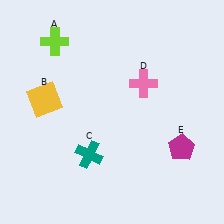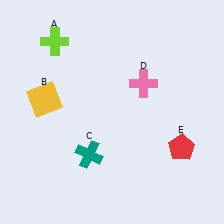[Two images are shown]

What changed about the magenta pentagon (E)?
In Image 1, E is magenta. In Image 2, it changed to red.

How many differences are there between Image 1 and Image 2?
There is 1 difference between the two images.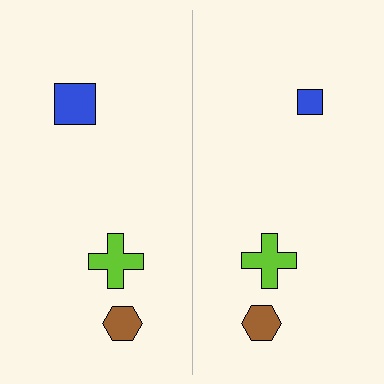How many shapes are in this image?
There are 6 shapes in this image.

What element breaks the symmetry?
The blue square on the right side has a different size than its mirror counterpart.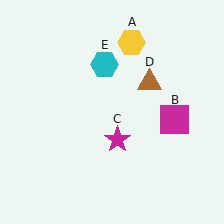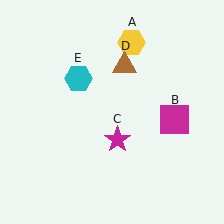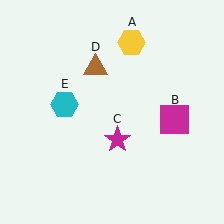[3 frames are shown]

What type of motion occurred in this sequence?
The brown triangle (object D), cyan hexagon (object E) rotated counterclockwise around the center of the scene.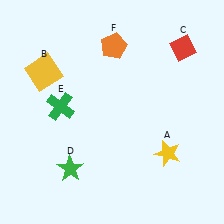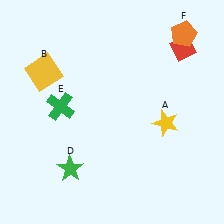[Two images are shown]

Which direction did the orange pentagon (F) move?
The orange pentagon (F) moved right.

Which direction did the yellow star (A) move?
The yellow star (A) moved up.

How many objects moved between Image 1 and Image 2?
2 objects moved between the two images.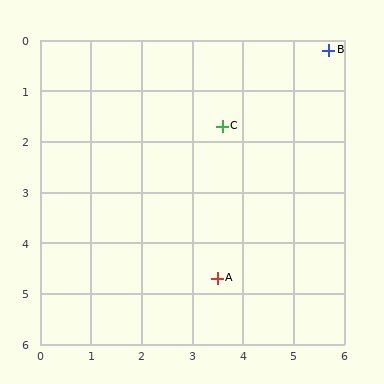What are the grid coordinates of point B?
Point B is at approximately (5.7, 0.2).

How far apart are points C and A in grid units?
Points C and A are about 3.0 grid units apart.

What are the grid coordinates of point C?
Point C is at approximately (3.6, 1.7).